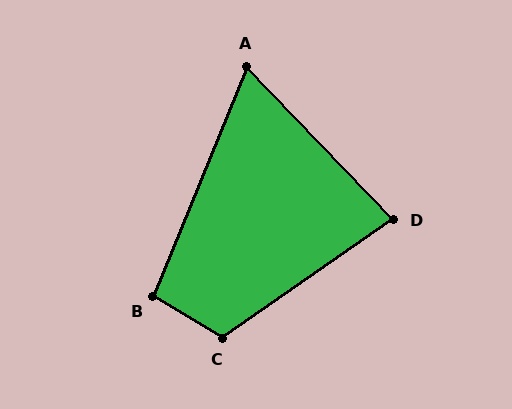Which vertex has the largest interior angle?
C, at approximately 114 degrees.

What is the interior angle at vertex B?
Approximately 99 degrees (obtuse).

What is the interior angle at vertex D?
Approximately 81 degrees (acute).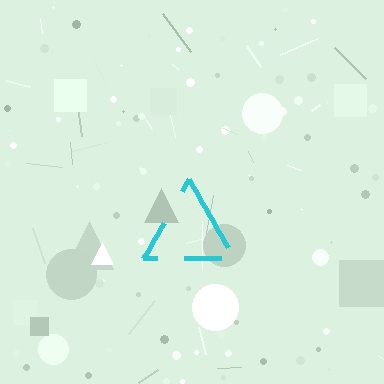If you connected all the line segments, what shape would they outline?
They would outline a triangle.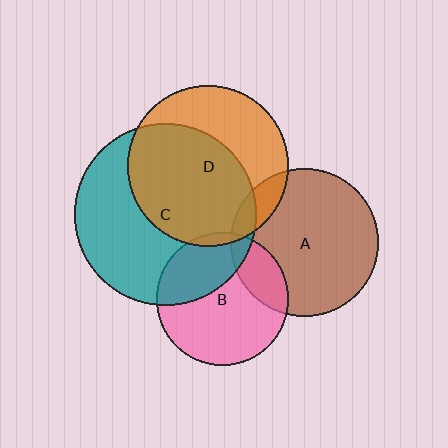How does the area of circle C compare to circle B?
Approximately 1.9 times.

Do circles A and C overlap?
Yes.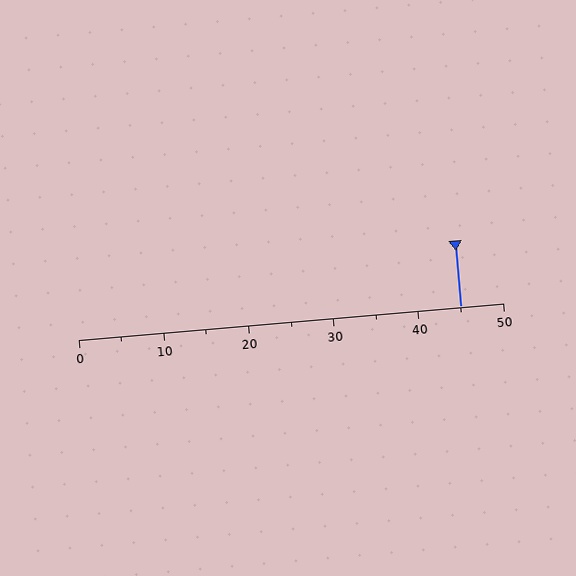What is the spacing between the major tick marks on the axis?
The major ticks are spaced 10 apart.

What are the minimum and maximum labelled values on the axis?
The axis runs from 0 to 50.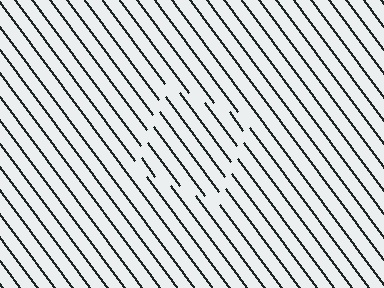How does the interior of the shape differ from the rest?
The interior of the shape contains the same grating, shifted by half a period — the contour is defined by the phase discontinuity where line-ends from the inner and outer gratings abut.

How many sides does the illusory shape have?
4 sides — the line-ends trace a square.